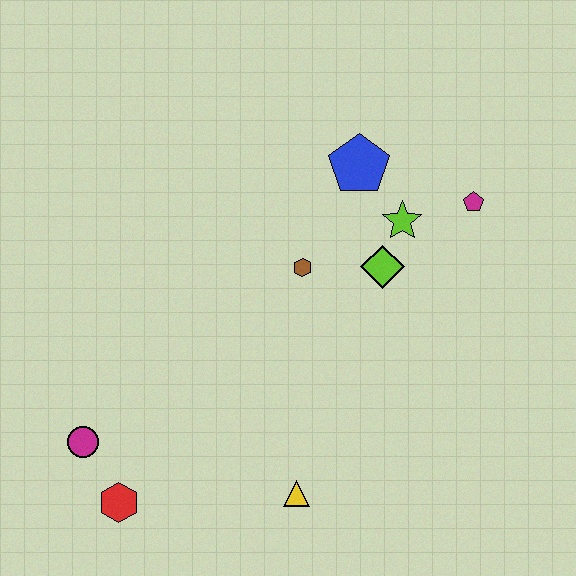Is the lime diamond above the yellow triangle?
Yes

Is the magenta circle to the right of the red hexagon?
No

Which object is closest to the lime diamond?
The lime star is closest to the lime diamond.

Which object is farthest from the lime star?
The red hexagon is farthest from the lime star.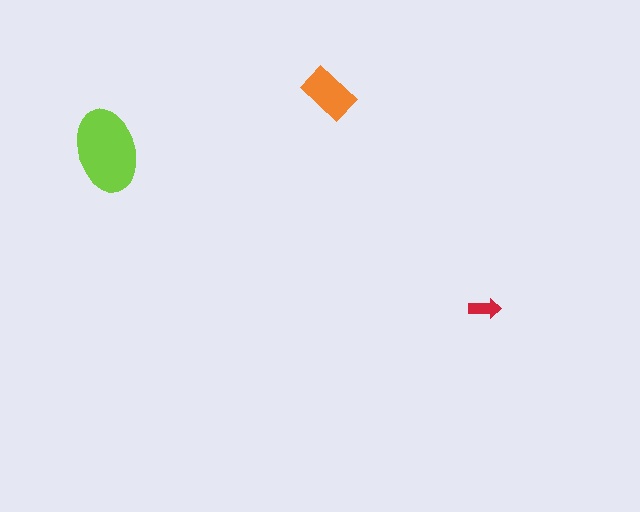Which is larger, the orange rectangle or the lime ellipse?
The lime ellipse.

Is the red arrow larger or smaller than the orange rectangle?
Smaller.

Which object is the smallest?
The red arrow.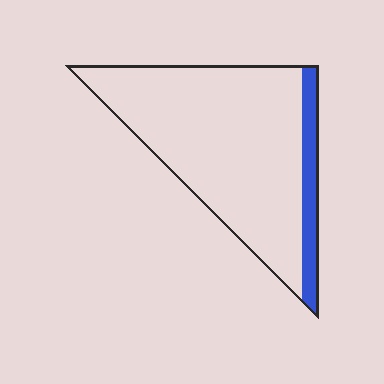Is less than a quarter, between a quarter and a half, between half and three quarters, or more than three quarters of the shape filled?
Less than a quarter.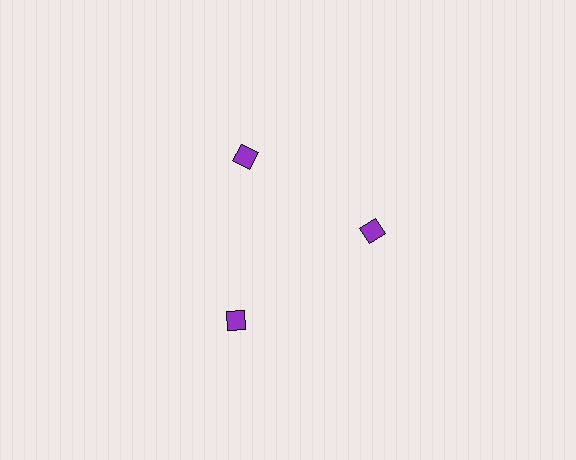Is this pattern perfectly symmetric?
No. The 3 purple diamonds are arranged in a ring, but one element near the 7 o'clock position is pushed outward from the center, breaking the 3-fold rotational symmetry.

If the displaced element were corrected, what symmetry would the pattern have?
It would have 3-fold rotational symmetry — the pattern would map onto itself every 120 degrees.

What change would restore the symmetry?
The symmetry would be restored by moving it inward, back onto the ring so that all 3 diamonds sit at equal angles and equal distance from the center.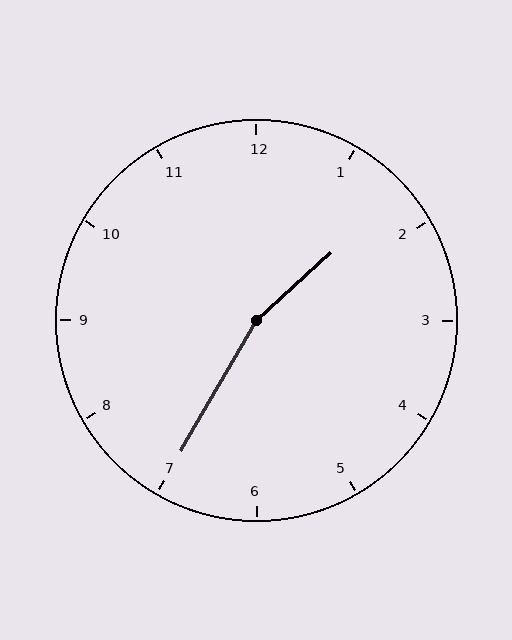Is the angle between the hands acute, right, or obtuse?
It is obtuse.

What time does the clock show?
1:35.